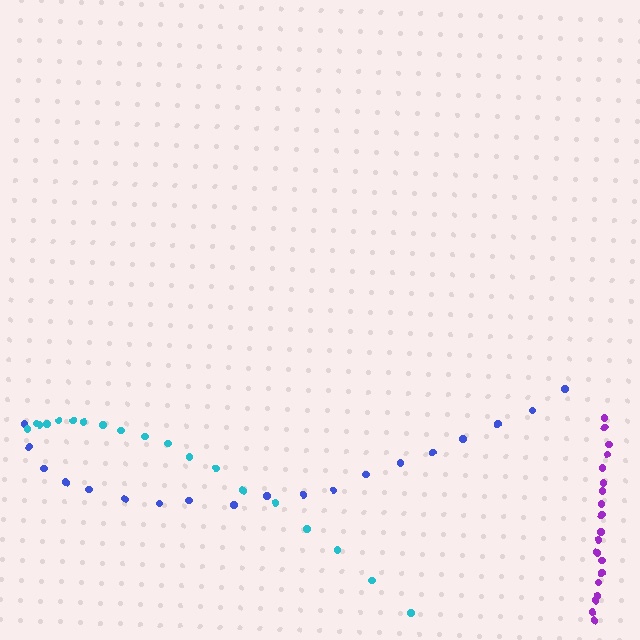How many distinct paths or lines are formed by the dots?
There are 3 distinct paths.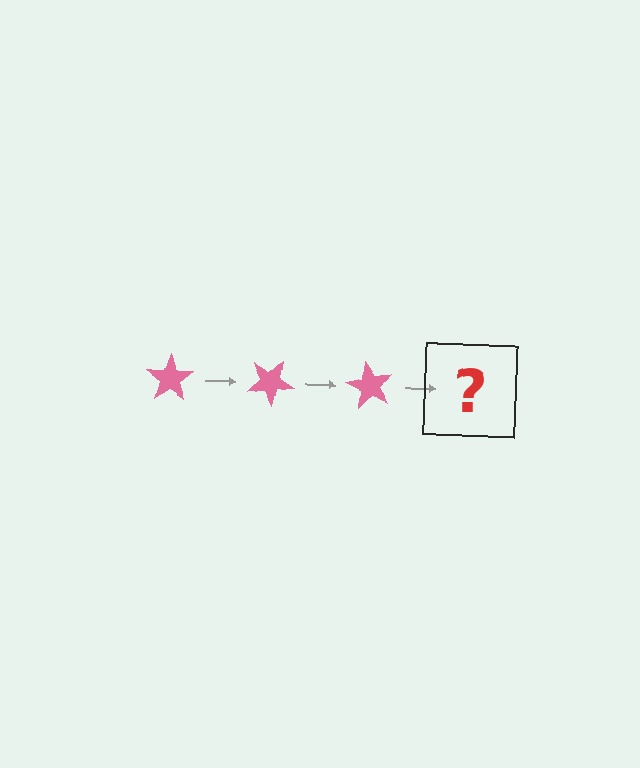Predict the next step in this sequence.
The next step is a pink star rotated 90 degrees.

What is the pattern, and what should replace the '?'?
The pattern is that the star rotates 30 degrees each step. The '?' should be a pink star rotated 90 degrees.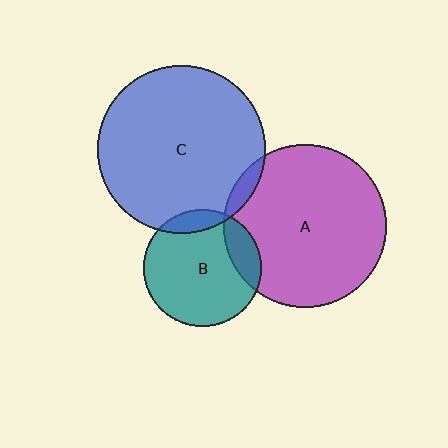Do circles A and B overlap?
Yes.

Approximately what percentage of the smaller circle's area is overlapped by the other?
Approximately 15%.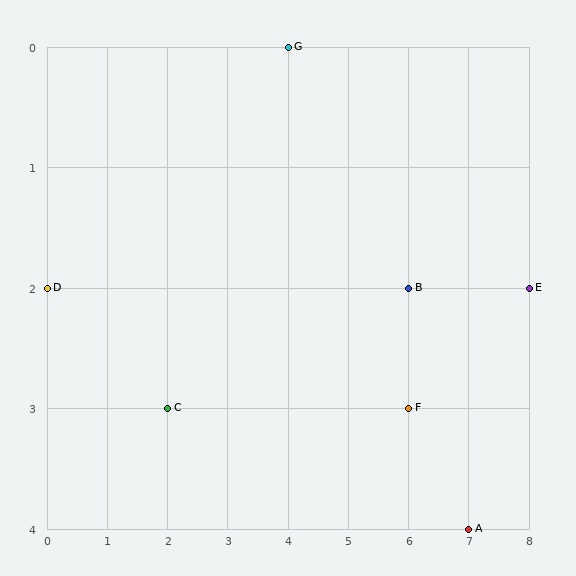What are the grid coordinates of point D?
Point D is at grid coordinates (0, 2).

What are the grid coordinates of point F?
Point F is at grid coordinates (6, 3).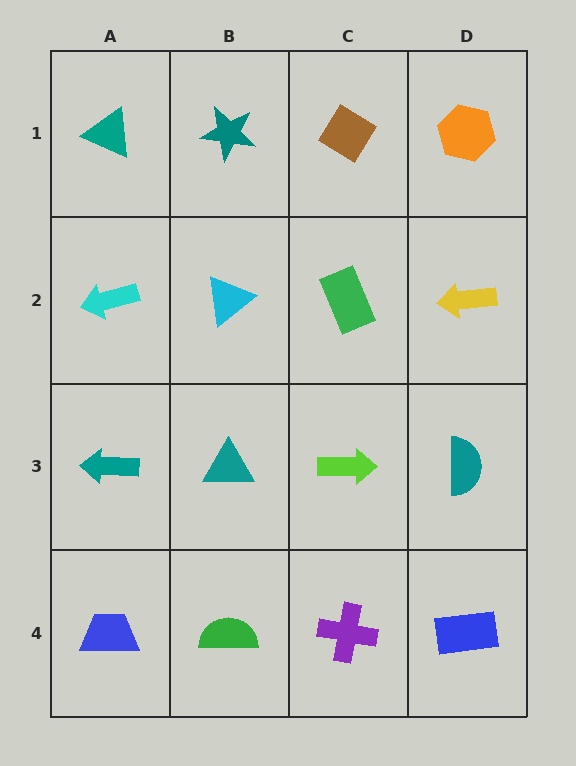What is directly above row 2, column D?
An orange hexagon.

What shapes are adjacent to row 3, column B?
A cyan triangle (row 2, column B), a green semicircle (row 4, column B), a teal arrow (row 3, column A), a lime arrow (row 3, column C).